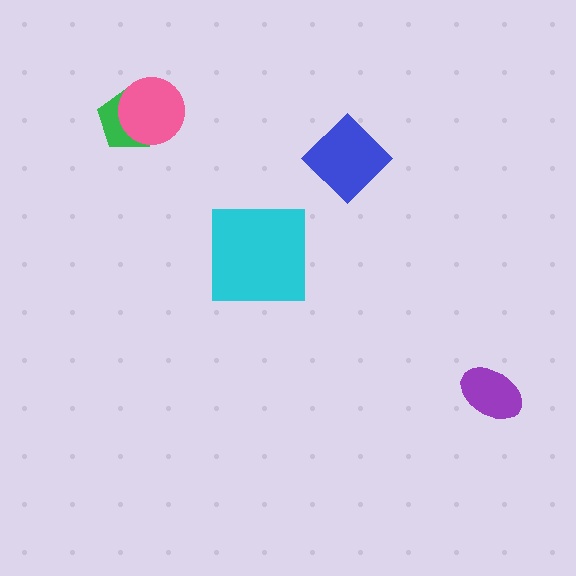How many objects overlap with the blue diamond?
0 objects overlap with the blue diamond.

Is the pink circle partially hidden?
No, no other shape covers it.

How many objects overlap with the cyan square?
0 objects overlap with the cyan square.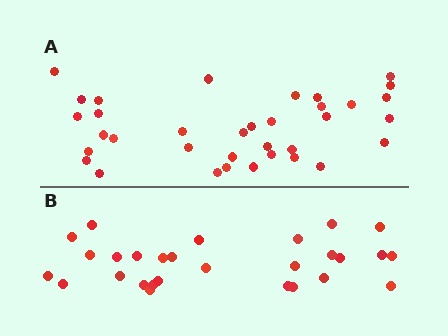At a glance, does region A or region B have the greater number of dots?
Region A (the top region) has more dots.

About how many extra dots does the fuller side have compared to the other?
Region A has roughly 8 or so more dots than region B.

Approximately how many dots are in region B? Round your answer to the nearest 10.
About 30 dots. (The exact count is 28, which rounds to 30.)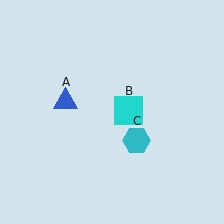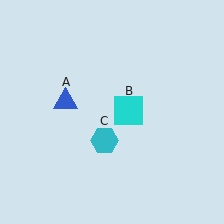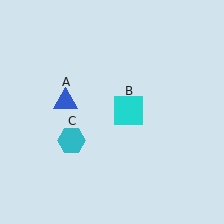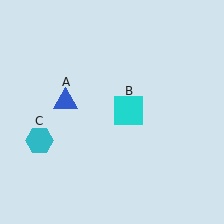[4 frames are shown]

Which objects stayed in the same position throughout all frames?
Blue triangle (object A) and cyan square (object B) remained stationary.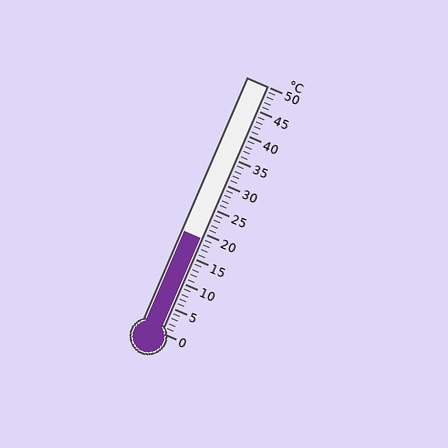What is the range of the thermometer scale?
The thermometer scale ranges from 0°C to 50°C.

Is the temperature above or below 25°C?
The temperature is below 25°C.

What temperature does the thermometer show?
The thermometer shows approximately 19°C.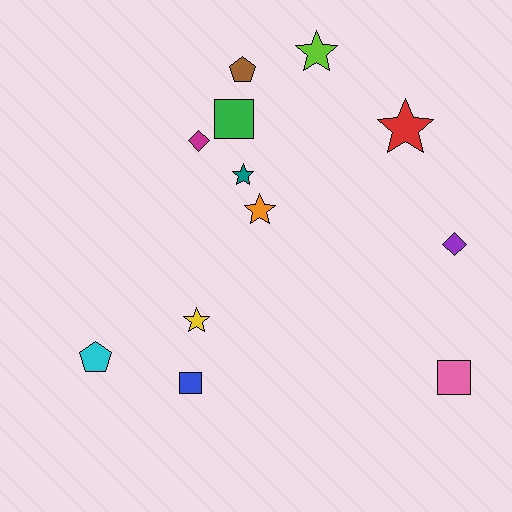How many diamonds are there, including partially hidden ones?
There are 2 diamonds.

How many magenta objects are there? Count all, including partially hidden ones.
There is 1 magenta object.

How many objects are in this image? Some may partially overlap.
There are 12 objects.